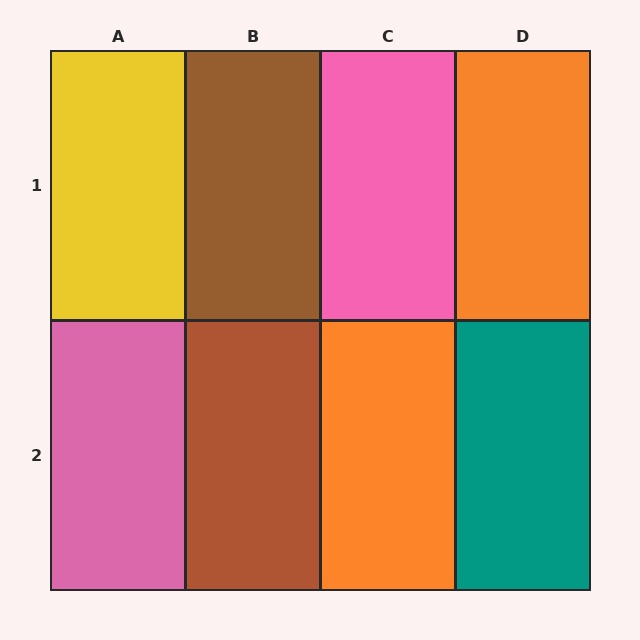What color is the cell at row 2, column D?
Teal.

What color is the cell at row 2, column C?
Orange.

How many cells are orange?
2 cells are orange.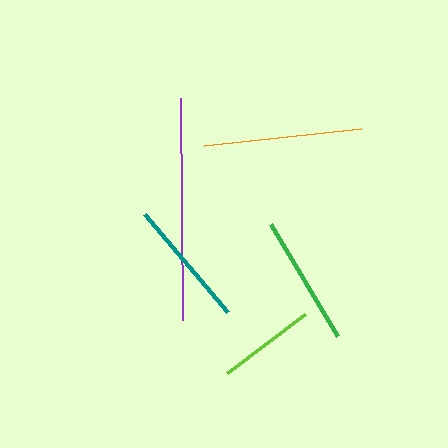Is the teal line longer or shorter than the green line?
The green line is longer than the teal line.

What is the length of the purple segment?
The purple segment is approximately 223 pixels long.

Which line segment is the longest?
The purple line is the longest at approximately 223 pixels.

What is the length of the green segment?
The green segment is approximately 130 pixels long.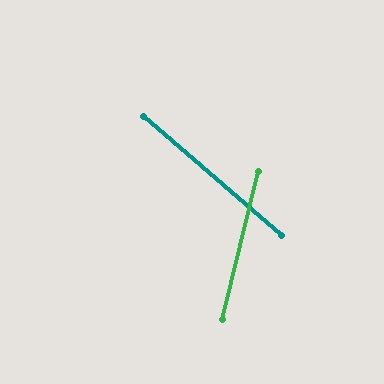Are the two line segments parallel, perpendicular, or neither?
Neither parallel nor perpendicular — they differ by about 63°.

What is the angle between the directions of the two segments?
Approximately 63 degrees.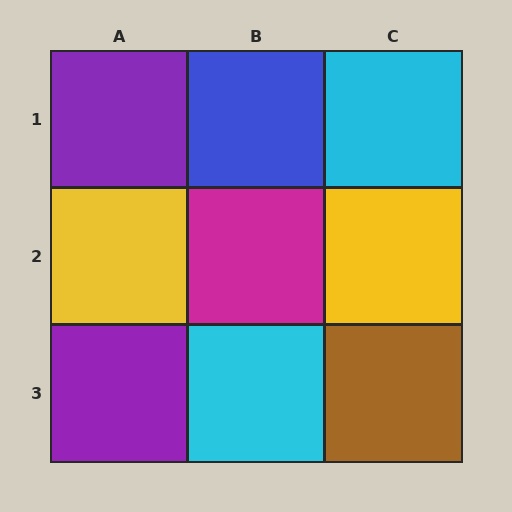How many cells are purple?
2 cells are purple.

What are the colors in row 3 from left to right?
Purple, cyan, brown.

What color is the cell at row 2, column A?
Yellow.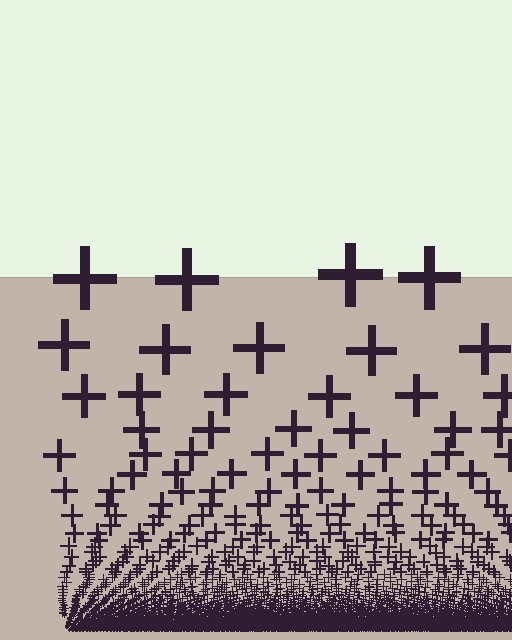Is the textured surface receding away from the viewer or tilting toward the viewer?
The surface appears to tilt toward the viewer. Texture elements get larger and sparser toward the top.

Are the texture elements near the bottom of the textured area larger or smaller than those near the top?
Smaller. The gradient is inverted — elements near the bottom are smaller and denser.